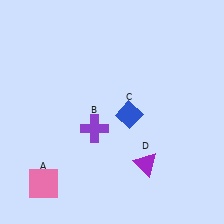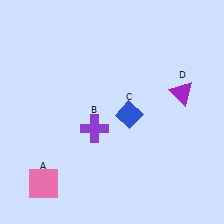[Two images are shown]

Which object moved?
The purple triangle (D) moved up.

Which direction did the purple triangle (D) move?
The purple triangle (D) moved up.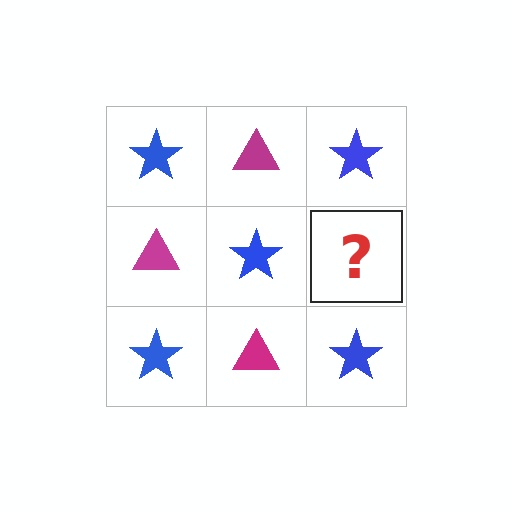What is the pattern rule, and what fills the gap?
The rule is that it alternates blue star and magenta triangle in a checkerboard pattern. The gap should be filled with a magenta triangle.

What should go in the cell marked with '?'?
The missing cell should contain a magenta triangle.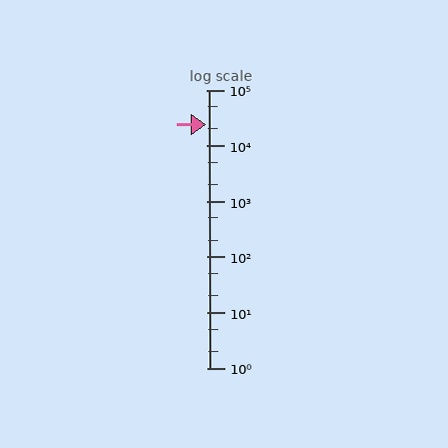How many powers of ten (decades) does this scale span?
The scale spans 5 decades, from 1 to 100000.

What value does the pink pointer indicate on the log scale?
The pointer indicates approximately 24000.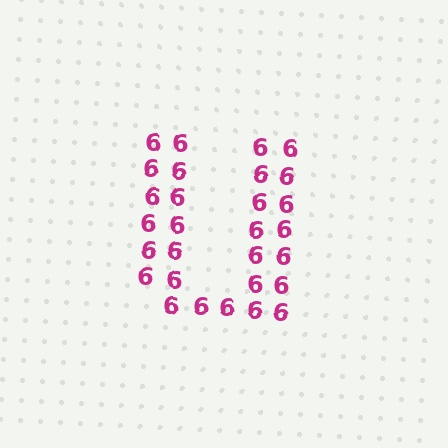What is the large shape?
The large shape is the letter U.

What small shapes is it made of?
It is made of small digit 6's.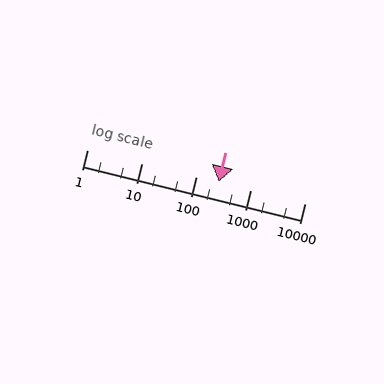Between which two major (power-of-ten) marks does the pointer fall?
The pointer is between 100 and 1000.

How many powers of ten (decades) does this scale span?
The scale spans 4 decades, from 1 to 10000.